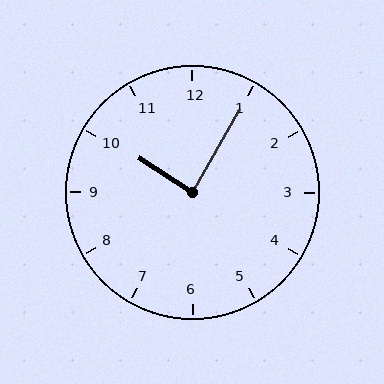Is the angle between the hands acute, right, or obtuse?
It is right.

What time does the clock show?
10:05.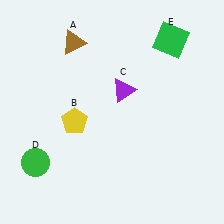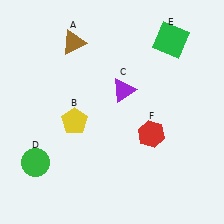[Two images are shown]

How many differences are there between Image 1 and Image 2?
There is 1 difference between the two images.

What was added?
A red hexagon (F) was added in Image 2.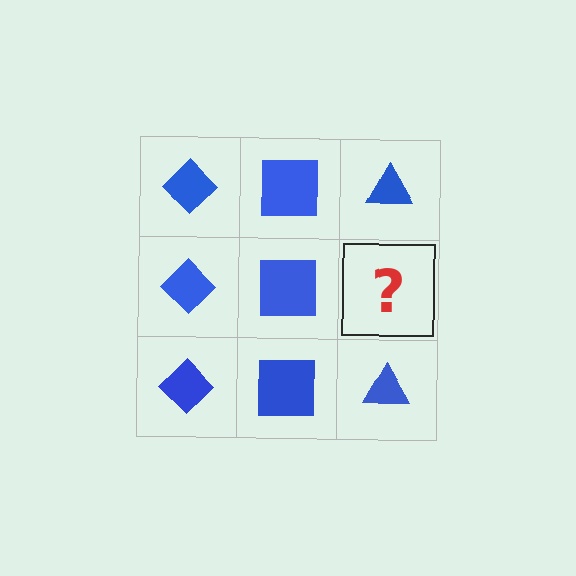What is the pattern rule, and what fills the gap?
The rule is that each column has a consistent shape. The gap should be filled with a blue triangle.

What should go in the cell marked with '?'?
The missing cell should contain a blue triangle.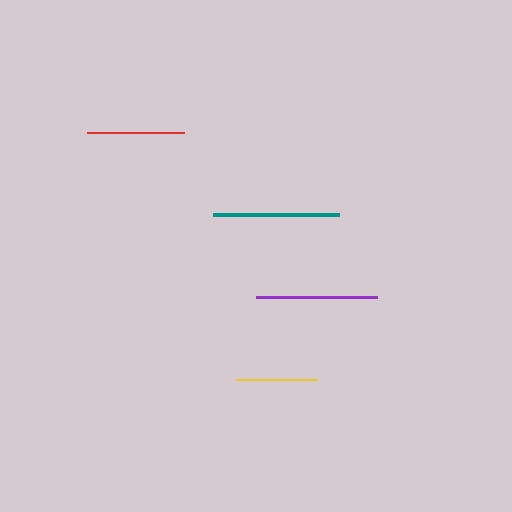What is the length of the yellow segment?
The yellow segment is approximately 80 pixels long.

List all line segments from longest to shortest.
From longest to shortest: teal, purple, red, yellow.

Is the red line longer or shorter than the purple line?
The purple line is longer than the red line.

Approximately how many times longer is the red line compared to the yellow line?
The red line is approximately 1.2 times the length of the yellow line.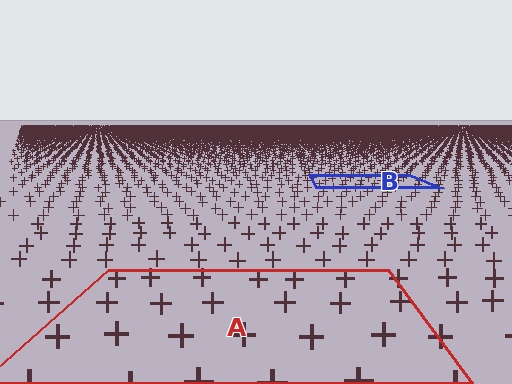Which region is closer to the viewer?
Region A is closer. The texture elements there are larger and more spread out.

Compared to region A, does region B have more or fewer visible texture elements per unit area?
Region B has more texture elements per unit area — they are packed more densely because it is farther away.